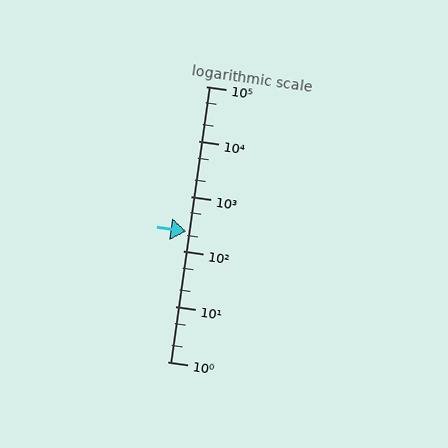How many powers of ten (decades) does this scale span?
The scale spans 5 decades, from 1 to 100000.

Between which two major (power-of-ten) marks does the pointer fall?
The pointer is between 100 and 1000.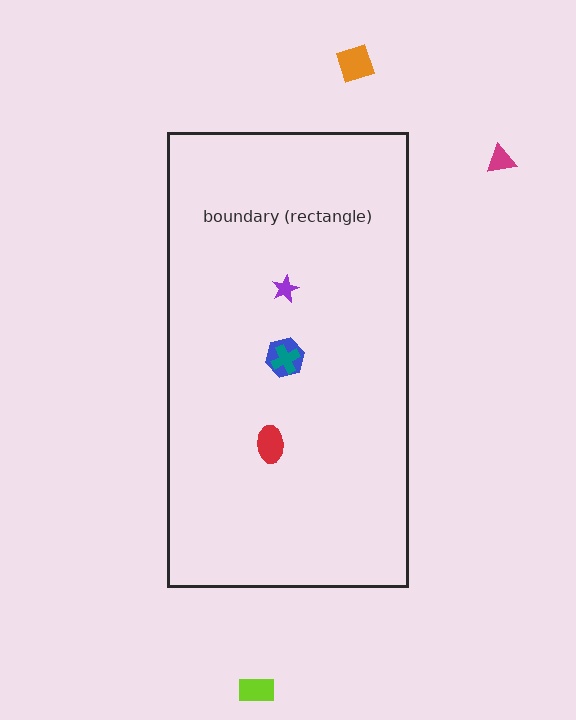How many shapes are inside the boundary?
4 inside, 3 outside.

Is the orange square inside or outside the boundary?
Outside.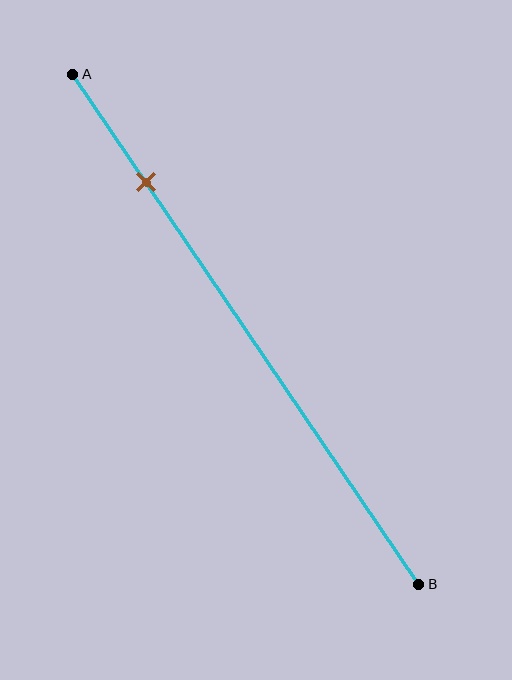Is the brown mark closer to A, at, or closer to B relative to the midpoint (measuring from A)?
The brown mark is closer to point A than the midpoint of segment AB.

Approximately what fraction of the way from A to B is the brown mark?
The brown mark is approximately 20% of the way from A to B.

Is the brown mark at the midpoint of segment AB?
No, the mark is at about 20% from A, not at the 50% midpoint.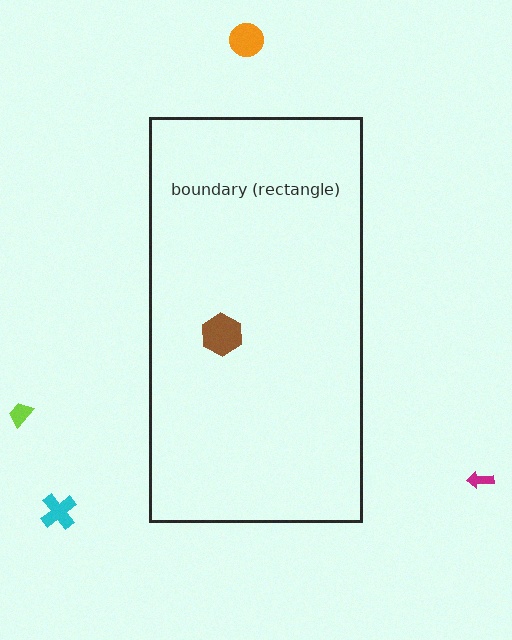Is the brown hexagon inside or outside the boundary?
Inside.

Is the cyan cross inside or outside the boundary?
Outside.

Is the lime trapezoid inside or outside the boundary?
Outside.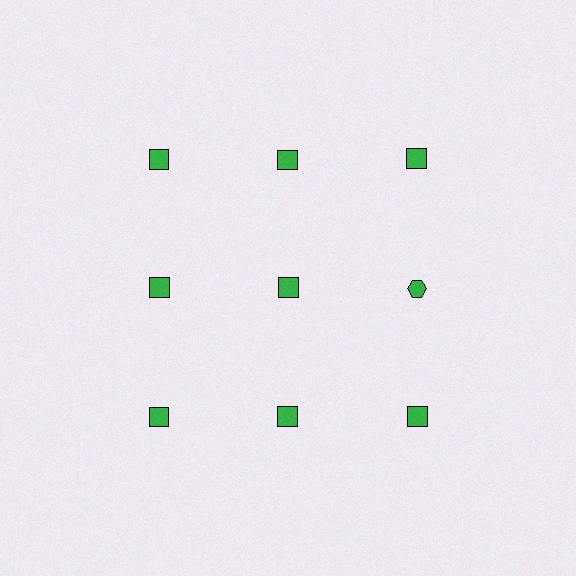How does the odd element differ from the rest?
It has a different shape: hexagon instead of square.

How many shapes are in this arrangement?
There are 9 shapes arranged in a grid pattern.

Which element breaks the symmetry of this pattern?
The green hexagon in the second row, center column breaks the symmetry. All other shapes are green squares.